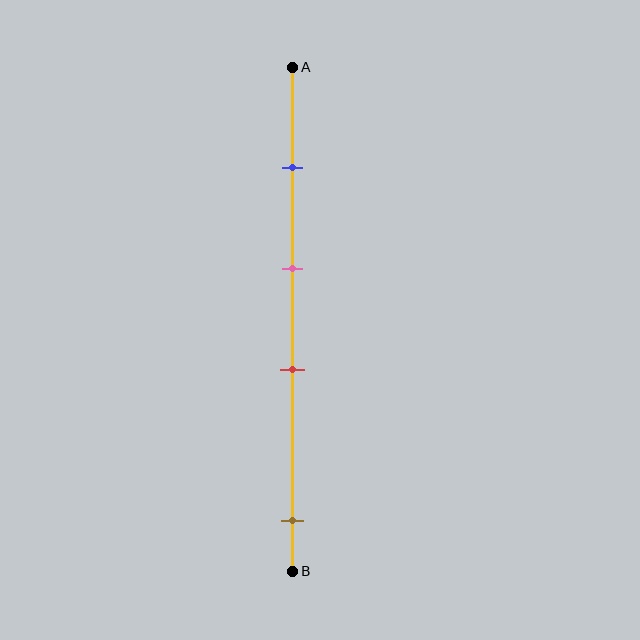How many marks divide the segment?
There are 4 marks dividing the segment.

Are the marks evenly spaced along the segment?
No, the marks are not evenly spaced.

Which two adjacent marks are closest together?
The pink and red marks are the closest adjacent pair.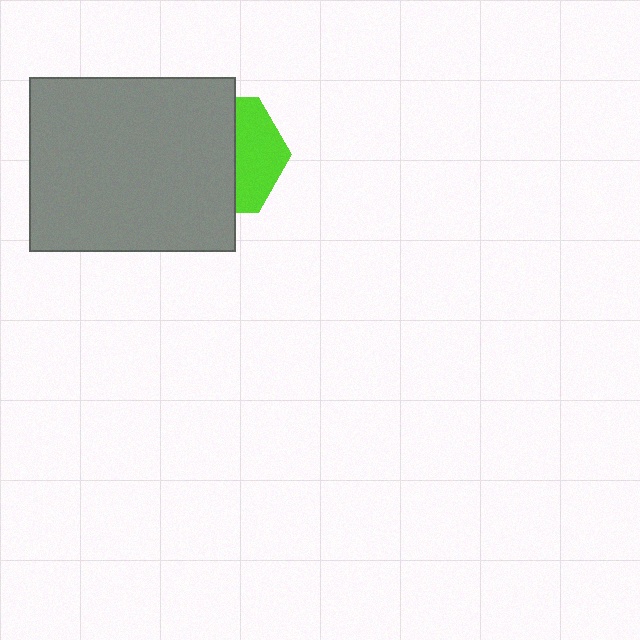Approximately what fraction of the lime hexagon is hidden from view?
Roughly 60% of the lime hexagon is hidden behind the gray rectangle.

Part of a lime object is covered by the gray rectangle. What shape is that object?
It is a hexagon.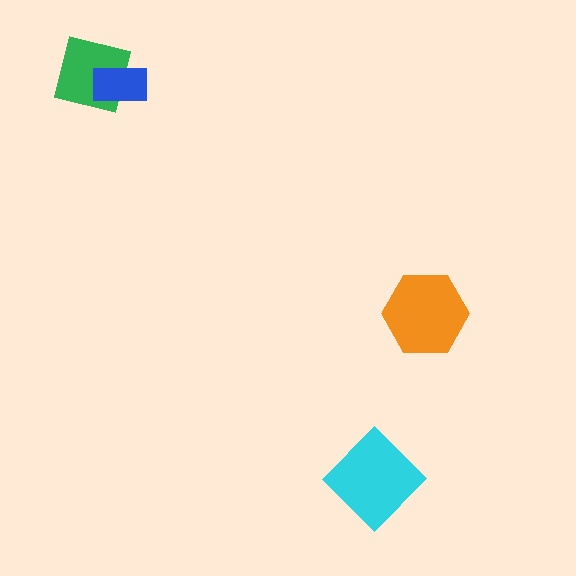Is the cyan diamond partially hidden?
No, no other shape covers it.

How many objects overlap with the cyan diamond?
0 objects overlap with the cyan diamond.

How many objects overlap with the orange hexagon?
0 objects overlap with the orange hexagon.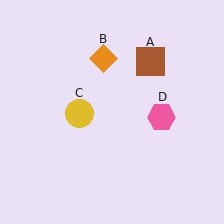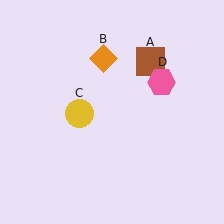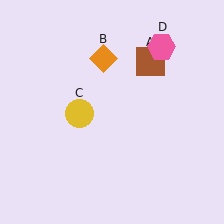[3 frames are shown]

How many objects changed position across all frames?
1 object changed position: pink hexagon (object D).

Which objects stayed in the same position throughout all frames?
Brown square (object A) and orange diamond (object B) and yellow circle (object C) remained stationary.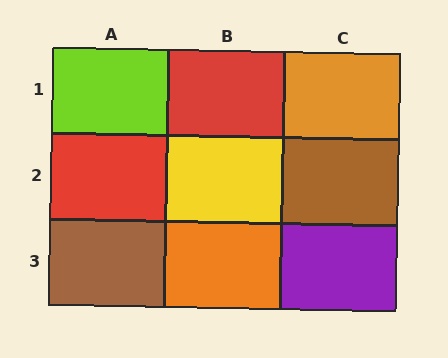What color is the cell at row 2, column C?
Brown.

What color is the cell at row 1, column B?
Red.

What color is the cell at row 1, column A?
Lime.